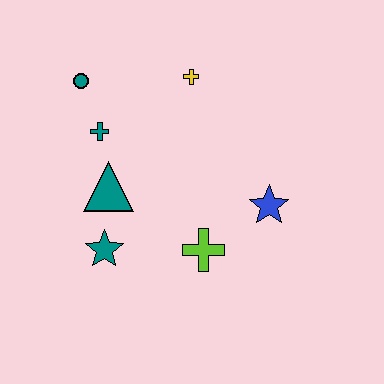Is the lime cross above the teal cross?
No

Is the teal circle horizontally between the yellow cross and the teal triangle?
No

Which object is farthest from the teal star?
The yellow cross is farthest from the teal star.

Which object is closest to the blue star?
The lime cross is closest to the blue star.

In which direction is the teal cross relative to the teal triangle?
The teal cross is above the teal triangle.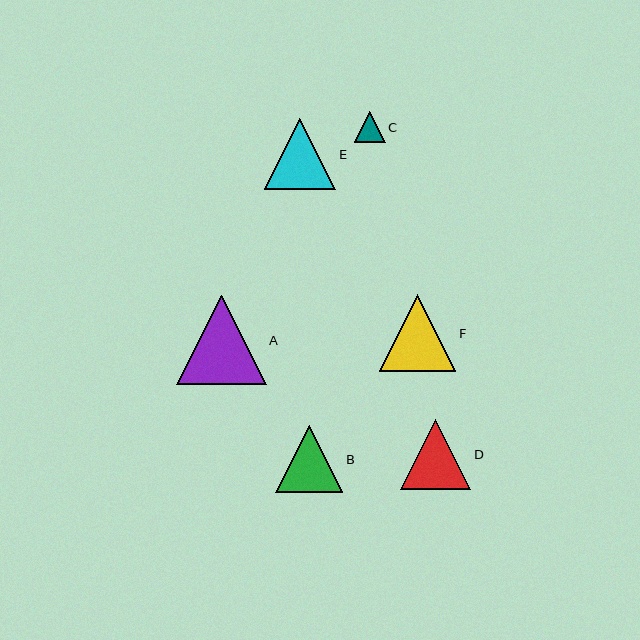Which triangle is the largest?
Triangle A is the largest with a size of approximately 90 pixels.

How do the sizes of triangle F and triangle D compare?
Triangle F and triangle D are approximately the same size.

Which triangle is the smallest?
Triangle C is the smallest with a size of approximately 31 pixels.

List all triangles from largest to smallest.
From largest to smallest: A, F, E, D, B, C.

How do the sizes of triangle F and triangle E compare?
Triangle F and triangle E are approximately the same size.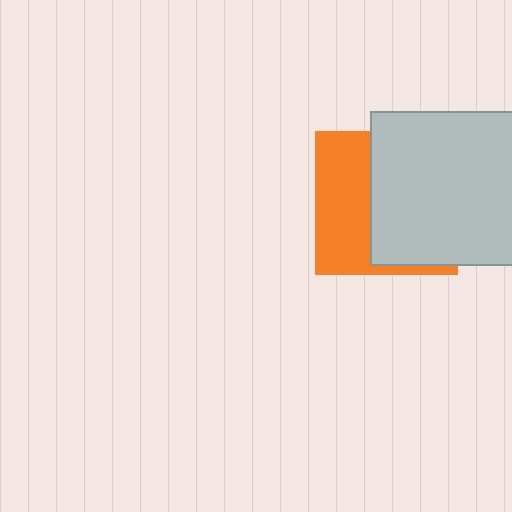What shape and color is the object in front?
The object in front is a light gray rectangle.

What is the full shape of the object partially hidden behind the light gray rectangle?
The partially hidden object is an orange square.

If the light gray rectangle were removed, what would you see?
You would see the complete orange square.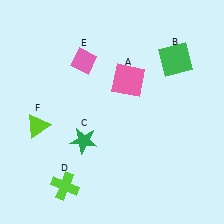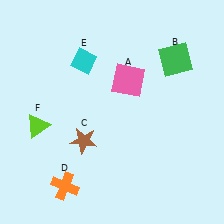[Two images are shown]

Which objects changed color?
C changed from green to brown. D changed from lime to orange. E changed from pink to cyan.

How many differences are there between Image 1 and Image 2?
There are 3 differences between the two images.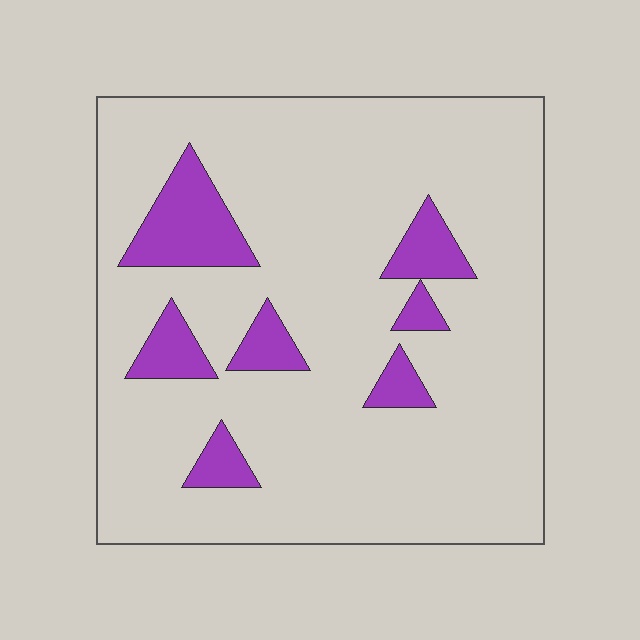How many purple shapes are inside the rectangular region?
7.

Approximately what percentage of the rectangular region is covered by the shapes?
Approximately 15%.